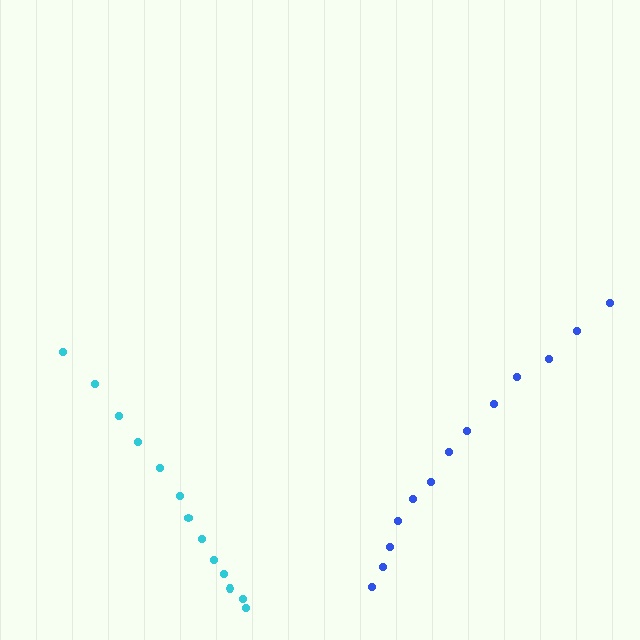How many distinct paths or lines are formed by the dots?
There are 2 distinct paths.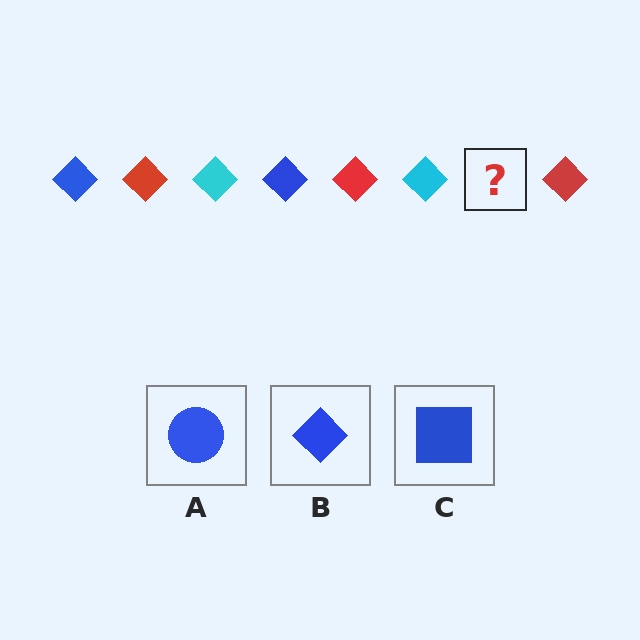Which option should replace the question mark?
Option B.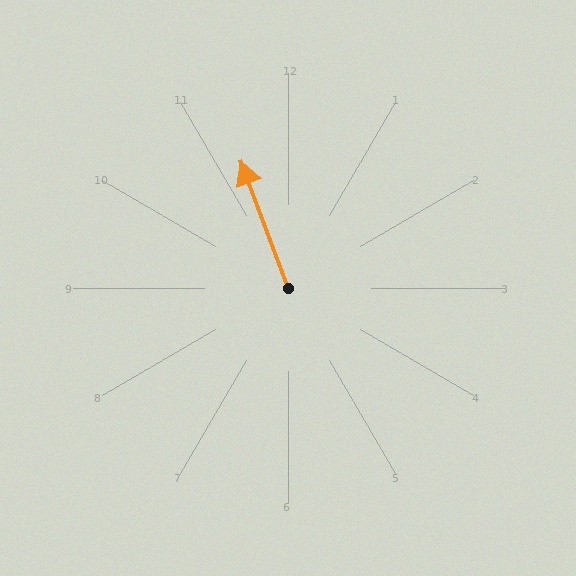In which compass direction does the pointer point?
North.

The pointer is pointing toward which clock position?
Roughly 11 o'clock.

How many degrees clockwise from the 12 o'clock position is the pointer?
Approximately 340 degrees.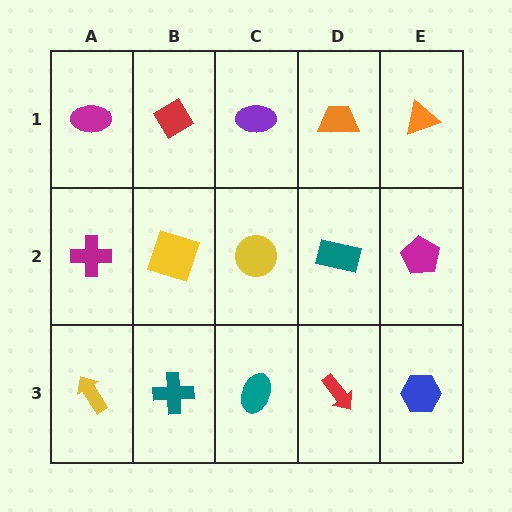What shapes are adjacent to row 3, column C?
A yellow circle (row 2, column C), a teal cross (row 3, column B), a red arrow (row 3, column D).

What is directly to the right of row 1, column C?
An orange trapezoid.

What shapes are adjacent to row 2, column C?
A purple ellipse (row 1, column C), a teal ellipse (row 3, column C), a yellow square (row 2, column B), a teal rectangle (row 2, column D).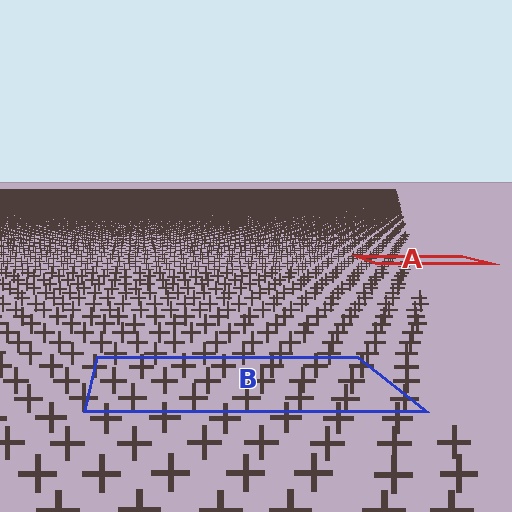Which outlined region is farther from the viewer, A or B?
Region A is farther from the viewer — the texture elements inside it appear smaller and more densely packed.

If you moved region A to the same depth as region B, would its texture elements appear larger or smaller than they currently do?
They would appear larger. At a closer depth, the same texture elements are projected at a bigger on-screen size.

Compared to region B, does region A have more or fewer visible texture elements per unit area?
Region A has more texture elements per unit area — they are packed more densely because it is farther away.